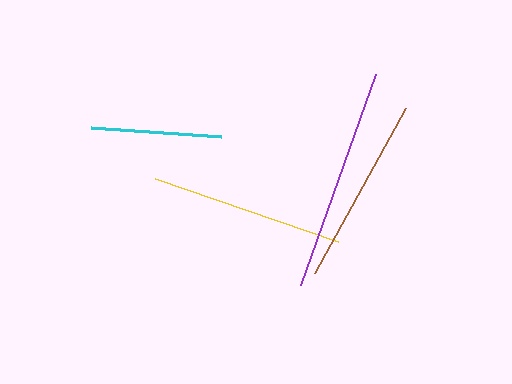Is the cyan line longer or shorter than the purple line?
The purple line is longer than the cyan line.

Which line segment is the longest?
The purple line is the longest at approximately 224 pixels.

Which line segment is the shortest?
The cyan line is the shortest at approximately 130 pixels.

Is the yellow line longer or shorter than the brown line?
The yellow line is longer than the brown line.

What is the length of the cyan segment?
The cyan segment is approximately 130 pixels long.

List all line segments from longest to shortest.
From longest to shortest: purple, yellow, brown, cyan.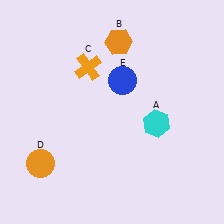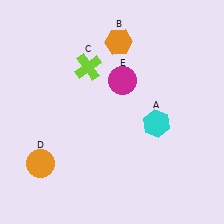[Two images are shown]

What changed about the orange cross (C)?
In Image 1, C is orange. In Image 2, it changed to lime.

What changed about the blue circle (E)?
In Image 1, E is blue. In Image 2, it changed to magenta.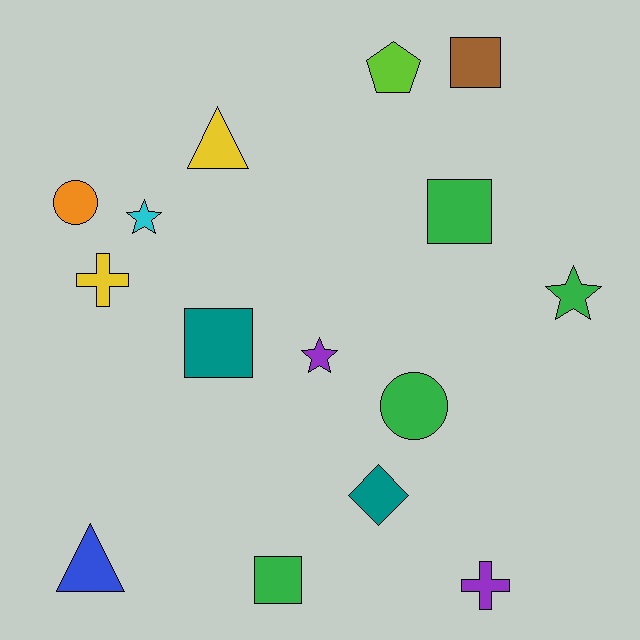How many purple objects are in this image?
There are 2 purple objects.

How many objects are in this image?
There are 15 objects.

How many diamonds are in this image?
There is 1 diamond.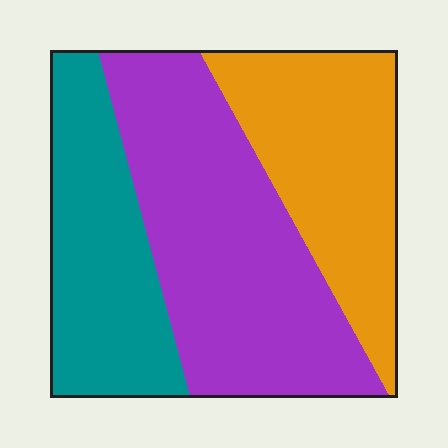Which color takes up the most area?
Purple, at roughly 45%.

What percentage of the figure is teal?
Teal takes up between a sixth and a third of the figure.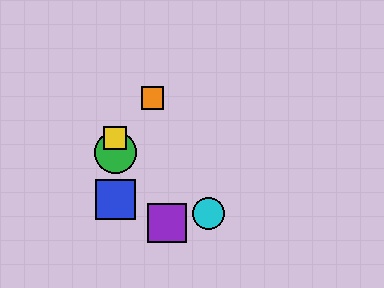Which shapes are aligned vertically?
The red circle, the blue square, the green circle, the yellow square are aligned vertically.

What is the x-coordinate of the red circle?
The red circle is at x≈115.